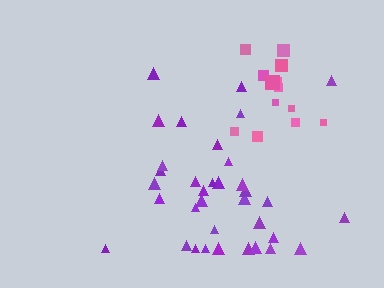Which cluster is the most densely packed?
Pink.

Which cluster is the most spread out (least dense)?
Purple.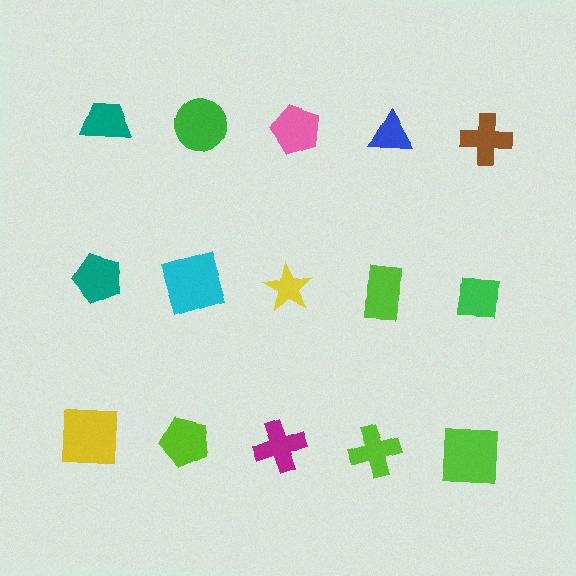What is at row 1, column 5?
A brown cross.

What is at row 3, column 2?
A lime pentagon.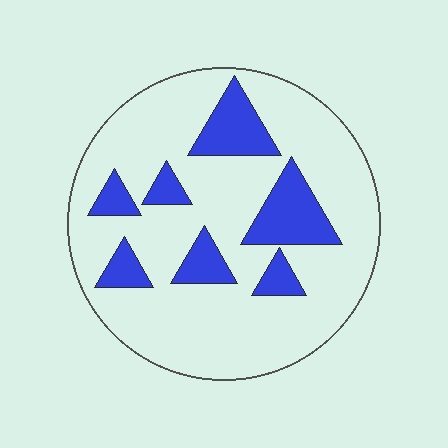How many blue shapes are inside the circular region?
7.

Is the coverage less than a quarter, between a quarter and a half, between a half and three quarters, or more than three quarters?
Less than a quarter.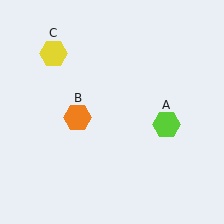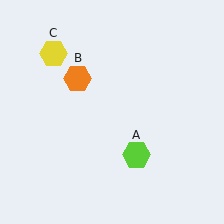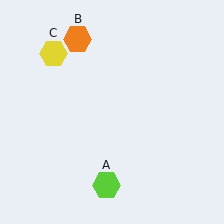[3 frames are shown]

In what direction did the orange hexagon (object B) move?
The orange hexagon (object B) moved up.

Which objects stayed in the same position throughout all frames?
Yellow hexagon (object C) remained stationary.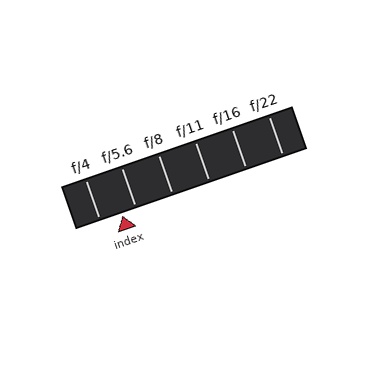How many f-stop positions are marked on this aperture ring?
There are 6 f-stop positions marked.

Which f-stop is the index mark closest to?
The index mark is closest to f/5.6.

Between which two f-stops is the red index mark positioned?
The index mark is between f/4 and f/5.6.